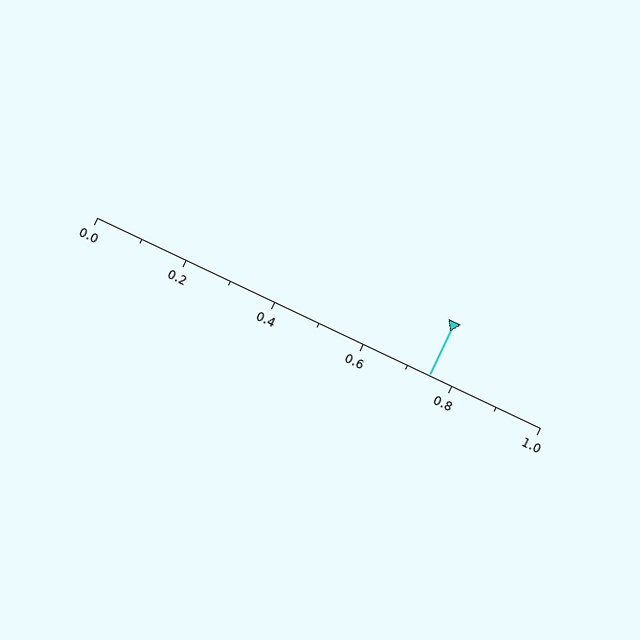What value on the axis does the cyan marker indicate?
The marker indicates approximately 0.75.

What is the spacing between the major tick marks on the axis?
The major ticks are spaced 0.2 apart.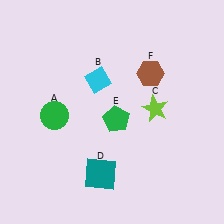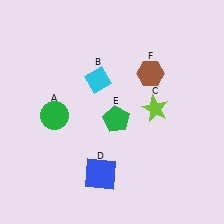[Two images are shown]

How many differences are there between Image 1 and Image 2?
There is 1 difference between the two images.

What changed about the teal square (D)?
In Image 1, D is teal. In Image 2, it changed to blue.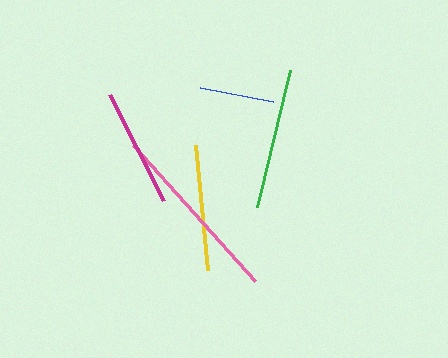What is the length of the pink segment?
The pink segment is approximately 182 pixels long.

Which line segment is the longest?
The pink line is the longest at approximately 182 pixels.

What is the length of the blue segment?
The blue segment is approximately 74 pixels long.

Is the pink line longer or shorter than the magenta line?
The pink line is longer than the magenta line.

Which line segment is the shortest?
The blue line is the shortest at approximately 74 pixels.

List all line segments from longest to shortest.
From longest to shortest: pink, green, yellow, magenta, blue.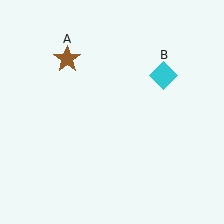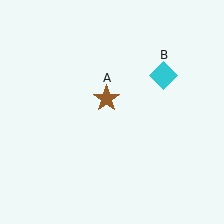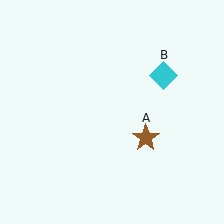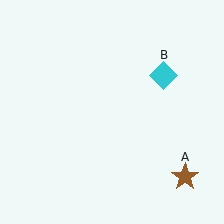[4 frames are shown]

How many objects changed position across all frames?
1 object changed position: brown star (object A).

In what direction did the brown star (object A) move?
The brown star (object A) moved down and to the right.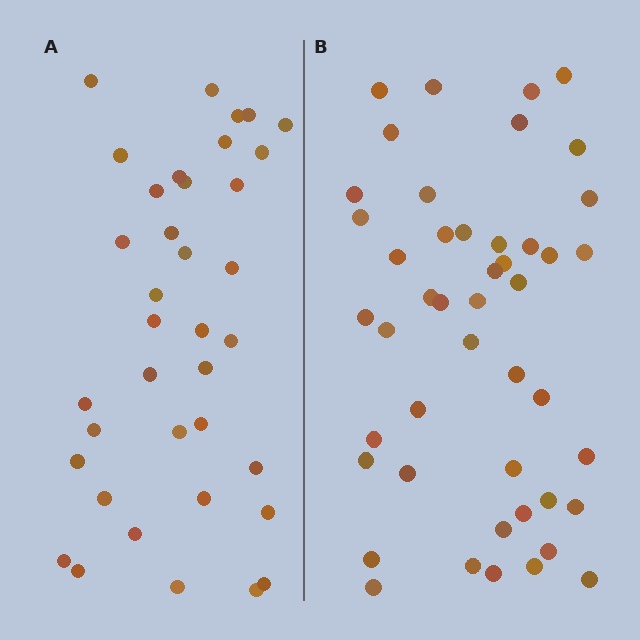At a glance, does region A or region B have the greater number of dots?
Region B (the right region) has more dots.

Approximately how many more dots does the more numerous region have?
Region B has roughly 8 or so more dots than region A.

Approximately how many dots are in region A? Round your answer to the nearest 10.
About 40 dots. (The exact count is 37, which rounds to 40.)